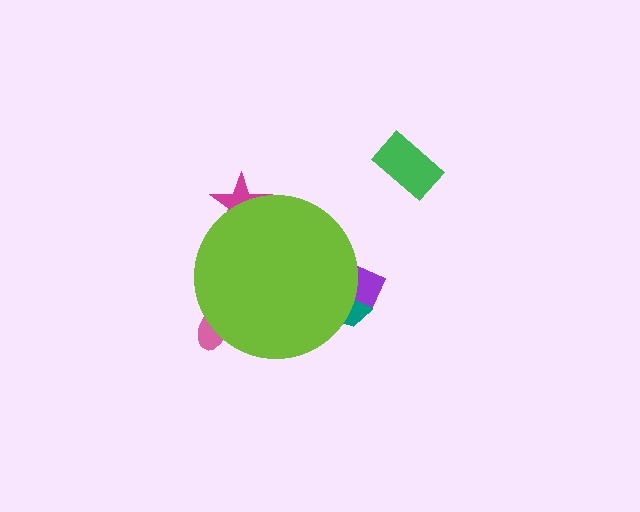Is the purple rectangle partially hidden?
Yes, the purple rectangle is partially hidden behind the lime circle.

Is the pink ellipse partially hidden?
Yes, the pink ellipse is partially hidden behind the lime circle.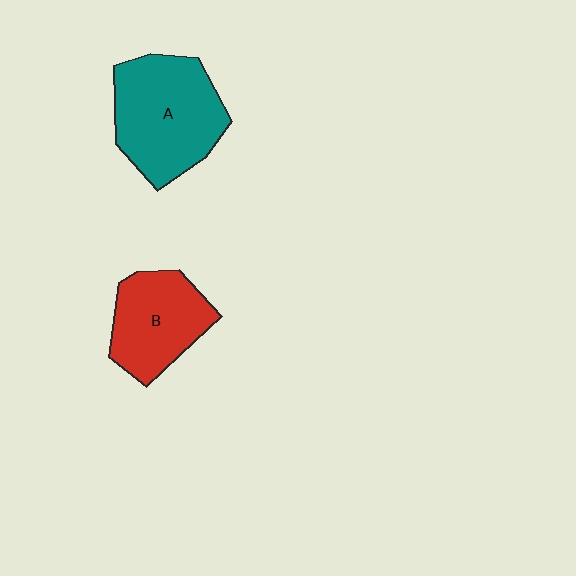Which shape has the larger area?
Shape A (teal).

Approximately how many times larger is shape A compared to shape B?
Approximately 1.4 times.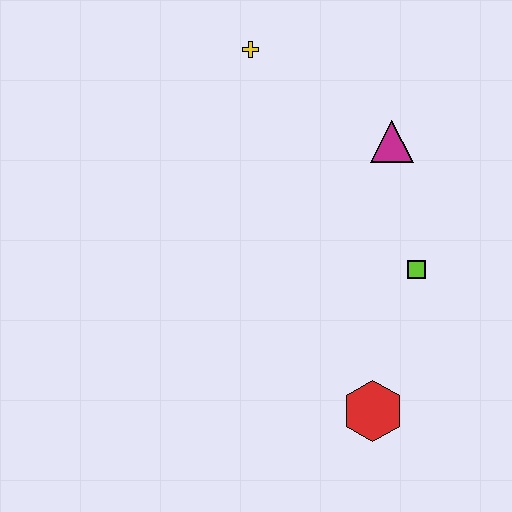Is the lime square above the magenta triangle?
No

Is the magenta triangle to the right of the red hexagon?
Yes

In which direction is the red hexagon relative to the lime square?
The red hexagon is below the lime square.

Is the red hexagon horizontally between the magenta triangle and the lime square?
No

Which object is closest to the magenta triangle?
The lime square is closest to the magenta triangle.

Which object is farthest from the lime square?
The yellow cross is farthest from the lime square.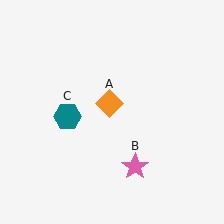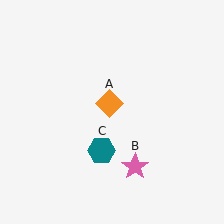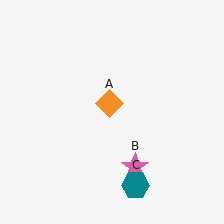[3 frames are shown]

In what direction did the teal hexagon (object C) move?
The teal hexagon (object C) moved down and to the right.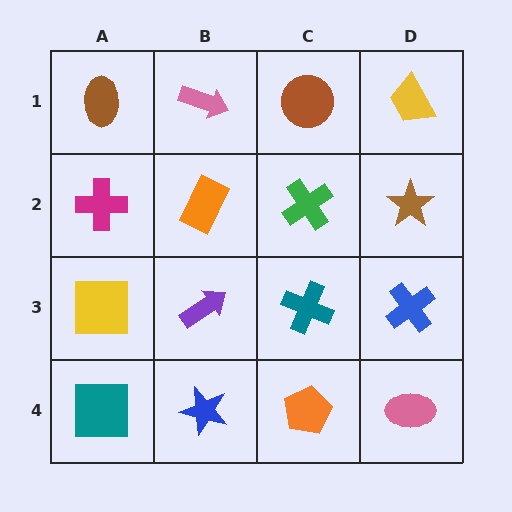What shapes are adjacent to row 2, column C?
A brown circle (row 1, column C), a teal cross (row 3, column C), an orange rectangle (row 2, column B), a brown star (row 2, column D).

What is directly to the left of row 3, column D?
A teal cross.